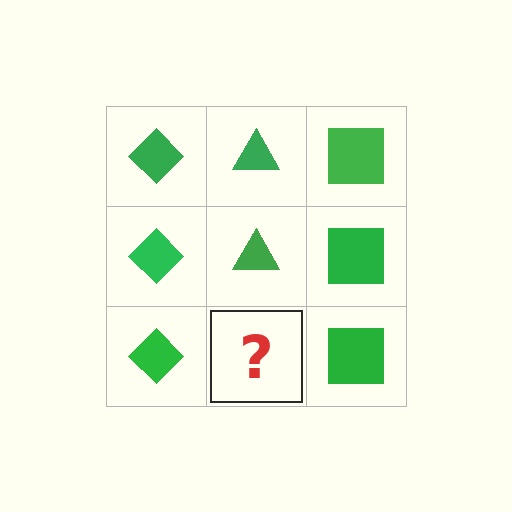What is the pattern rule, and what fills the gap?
The rule is that each column has a consistent shape. The gap should be filled with a green triangle.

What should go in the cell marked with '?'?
The missing cell should contain a green triangle.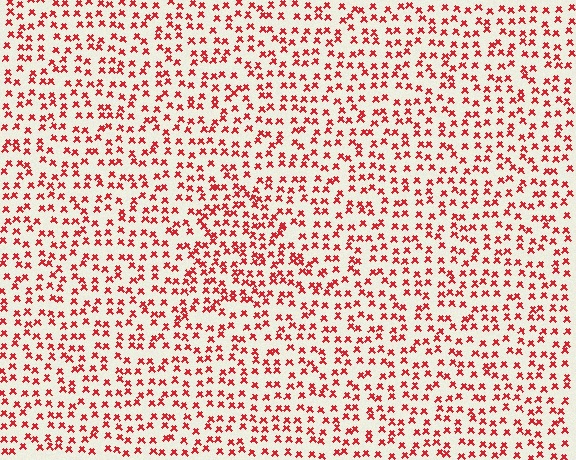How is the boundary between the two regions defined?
The boundary is defined by a change in element density (approximately 1.4x ratio). All elements are the same color, size, and shape.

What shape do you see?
I see a triangle.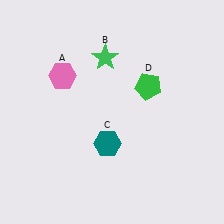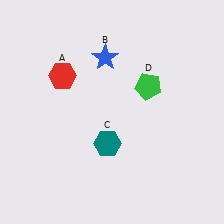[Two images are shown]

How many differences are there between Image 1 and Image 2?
There are 2 differences between the two images.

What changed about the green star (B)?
In Image 1, B is green. In Image 2, it changed to blue.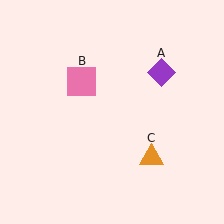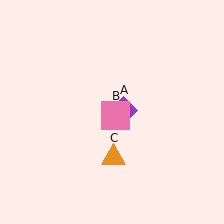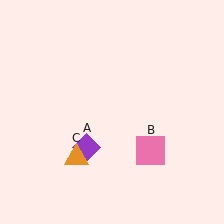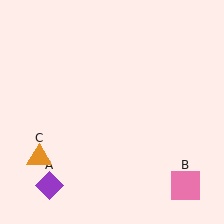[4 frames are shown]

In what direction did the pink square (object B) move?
The pink square (object B) moved down and to the right.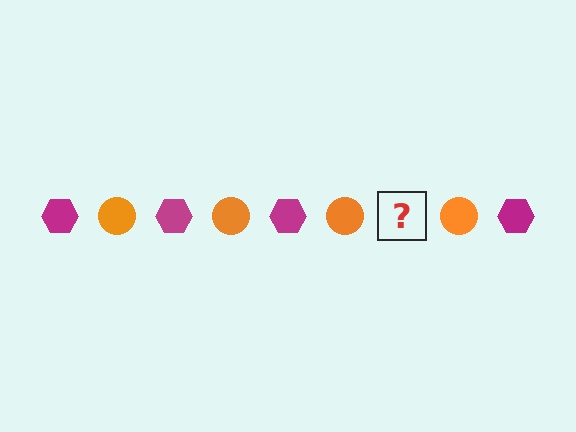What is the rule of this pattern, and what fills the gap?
The rule is that the pattern alternates between magenta hexagon and orange circle. The gap should be filled with a magenta hexagon.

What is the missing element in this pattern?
The missing element is a magenta hexagon.